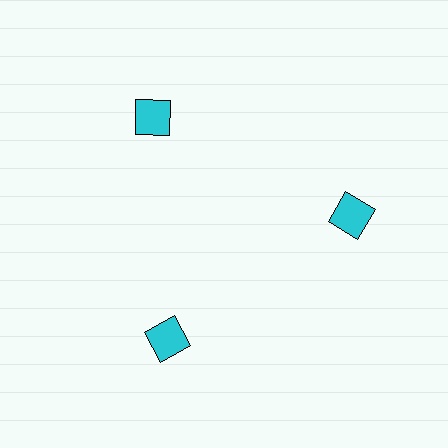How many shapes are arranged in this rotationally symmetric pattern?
There are 3 shapes, arranged in 3 groups of 1.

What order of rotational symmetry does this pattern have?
This pattern has 3-fold rotational symmetry.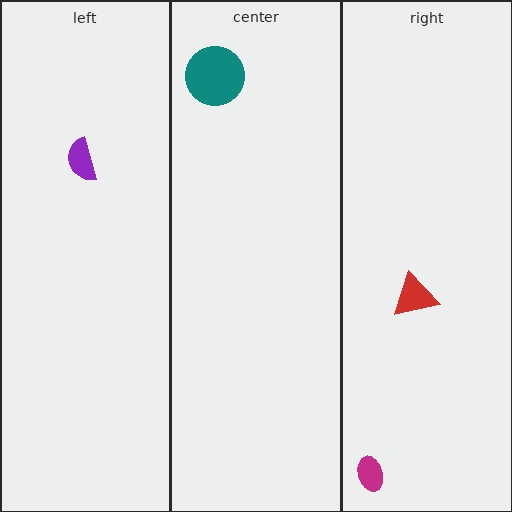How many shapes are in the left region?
1.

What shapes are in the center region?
The teal circle.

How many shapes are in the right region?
2.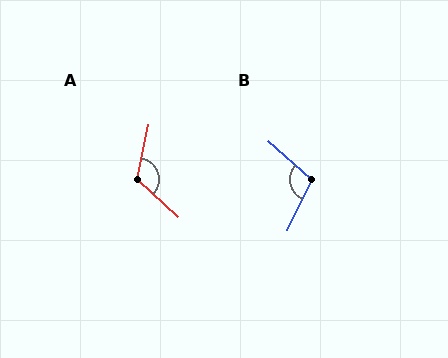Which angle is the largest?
A, at approximately 120 degrees.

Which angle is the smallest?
B, at approximately 106 degrees.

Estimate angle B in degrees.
Approximately 106 degrees.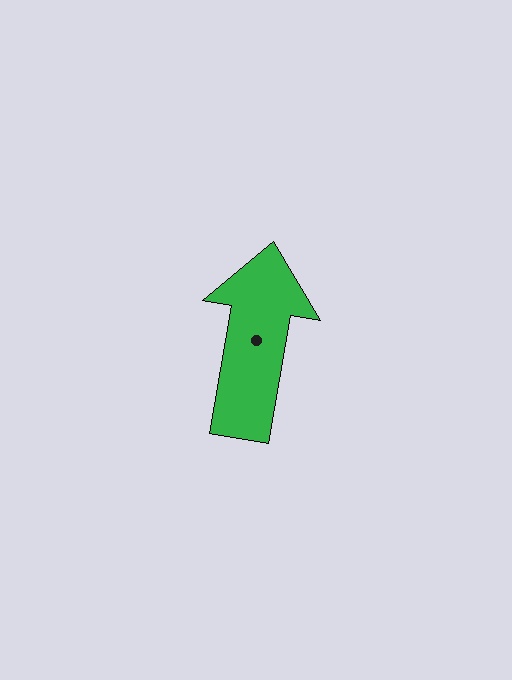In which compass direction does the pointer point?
North.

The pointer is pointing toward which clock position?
Roughly 12 o'clock.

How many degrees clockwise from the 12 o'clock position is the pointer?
Approximately 10 degrees.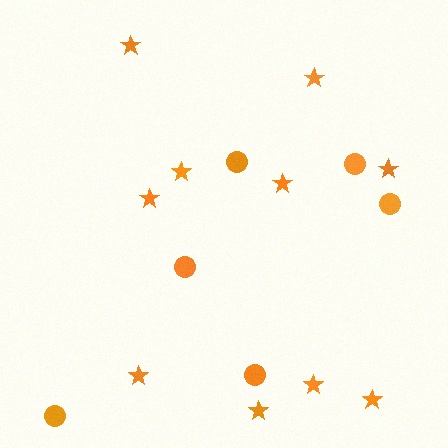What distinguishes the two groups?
There are 2 groups: one group of circles (6) and one group of stars (10).